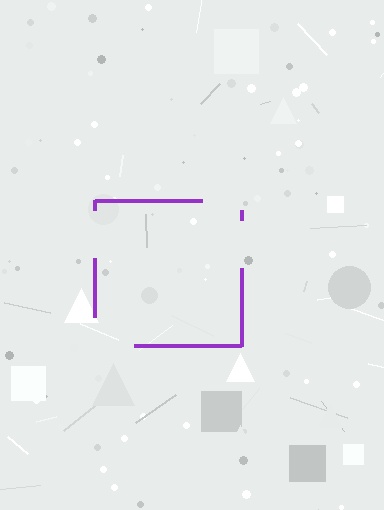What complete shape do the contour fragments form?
The contour fragments form a square.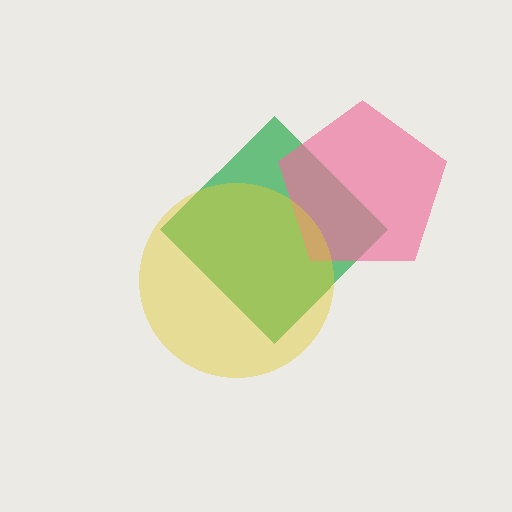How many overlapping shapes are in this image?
There are 3 overlapping shapes in the image.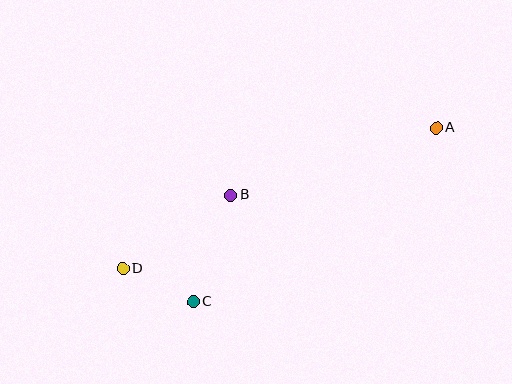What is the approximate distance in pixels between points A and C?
The distance between A and C is approximately 299 pixels.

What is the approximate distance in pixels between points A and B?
The distance between A and B is approximately 216 pixels.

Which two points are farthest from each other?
Points A and D are farthest from each other.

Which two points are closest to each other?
Points C and D are closest to each other.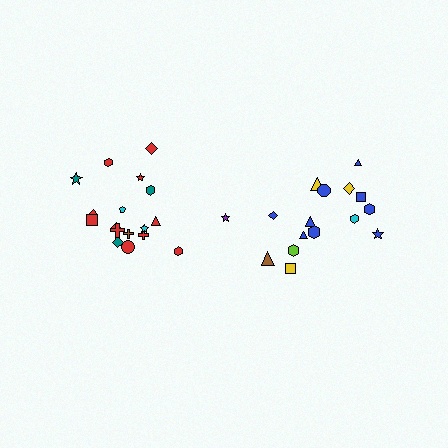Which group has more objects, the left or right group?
The left group.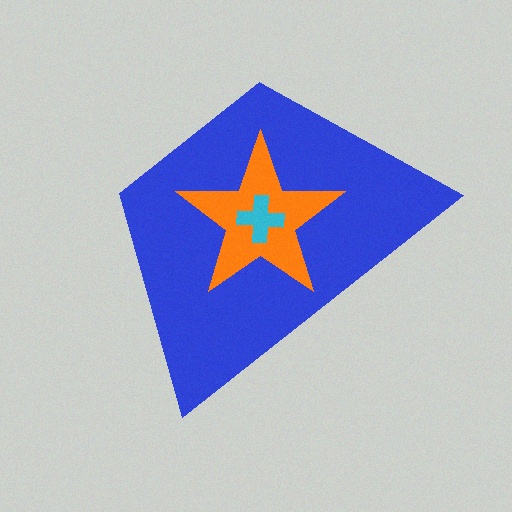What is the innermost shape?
The cyan cross.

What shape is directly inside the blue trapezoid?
The orange star.